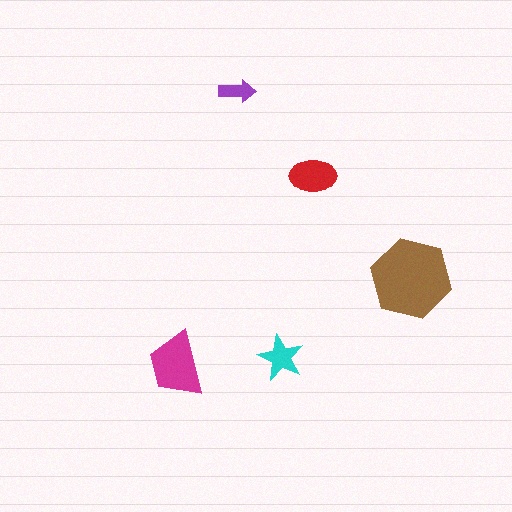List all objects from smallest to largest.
The purple arrow, the cyan star, the red ellipse, the magenta trapezoid, the brown hexagon.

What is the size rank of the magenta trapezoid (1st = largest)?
2nd.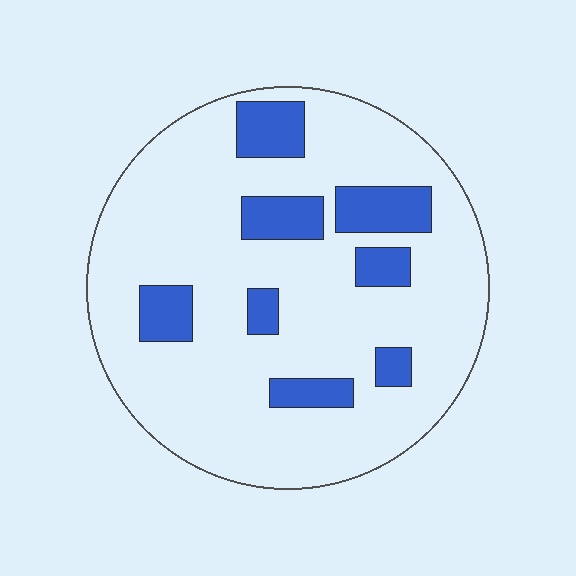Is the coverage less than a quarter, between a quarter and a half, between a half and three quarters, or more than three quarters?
Less than a quarter.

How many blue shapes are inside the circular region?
8.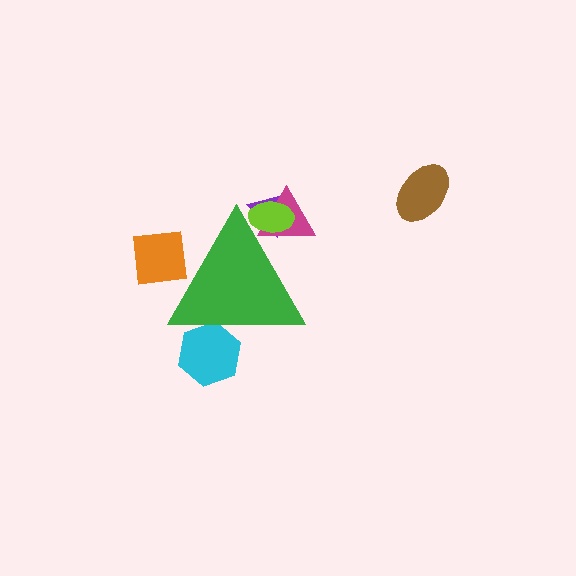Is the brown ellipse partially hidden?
No, the brown ellipse is fully visible.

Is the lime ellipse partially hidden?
Yes, the lime ellipse is partially hidden behind the green triangle.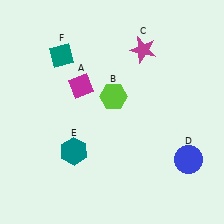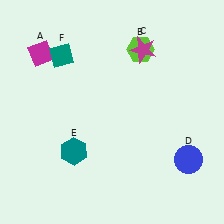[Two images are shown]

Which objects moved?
The objects that moved are: the magenta diamond (A), the lime hexagon (B).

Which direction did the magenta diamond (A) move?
The magenta diamond (A) moved left.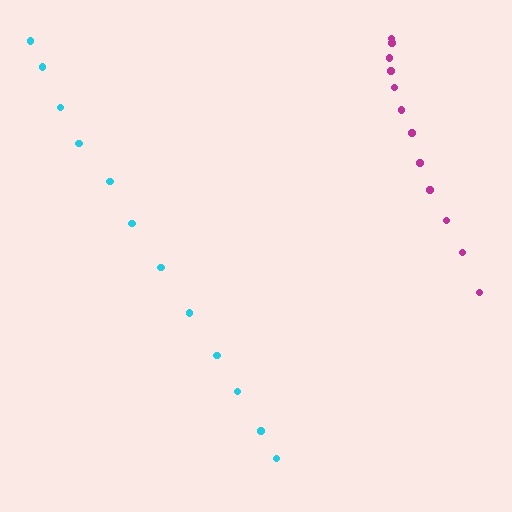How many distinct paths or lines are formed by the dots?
There are 2 distinct paths.